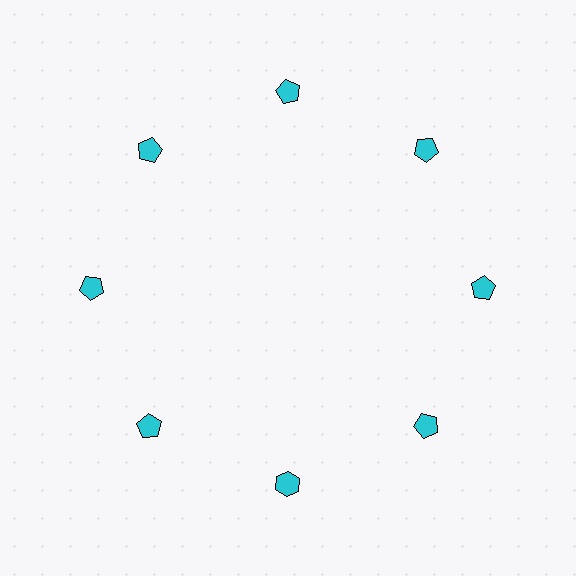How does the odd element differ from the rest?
It has a different shape: hexagon instead of pentagon.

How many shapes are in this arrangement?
There are 8 shapes arranged in a ring pattern.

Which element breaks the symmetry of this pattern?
The cyan hexagon at roughly the 6 o'clock position breaks the symmetry. All other shapes are cyan pentagons.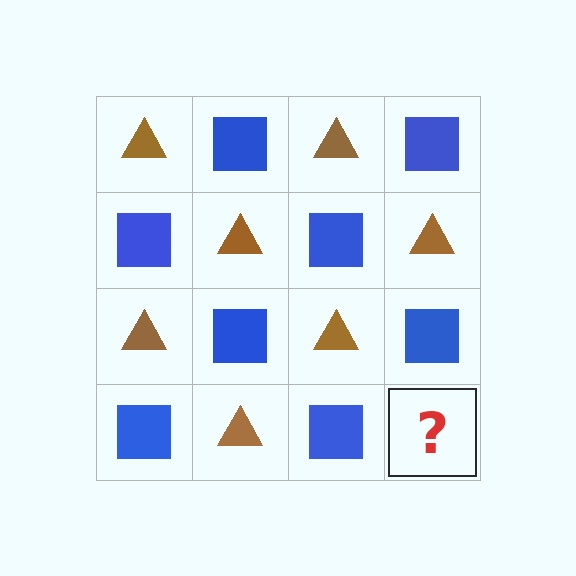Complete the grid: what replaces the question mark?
The question mark should be replaced with a brown triangle.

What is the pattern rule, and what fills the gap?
The rule is that it alternates brown triangle and blue square in a checkerboard pattern. The gap should be filled with a brown triangle.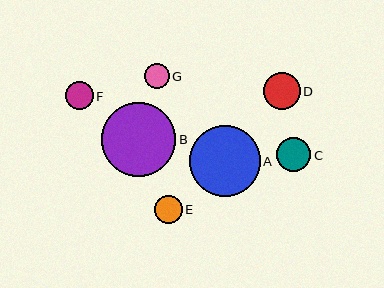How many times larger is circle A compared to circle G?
Circle A is approximately 2.8 times the size of circle G.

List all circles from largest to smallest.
From largest to smallest: B, A, D, C, F, E, G.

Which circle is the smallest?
Circle G is the smallest with a size of approximately 25 pixels.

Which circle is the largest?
Circle B is the largest with a size of approximately 74 pixels.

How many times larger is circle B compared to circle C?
Circle B is approximately 2.2 times the size of circle C.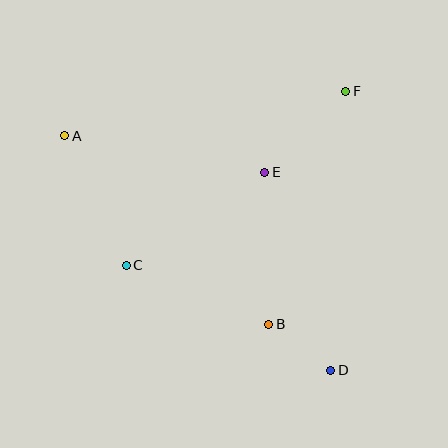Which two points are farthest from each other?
Points A and D are farthest from each other.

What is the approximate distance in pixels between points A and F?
The distance between A and F is approximately 284 pixels.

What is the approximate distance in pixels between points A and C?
The distance between A and C is approximately 143 pixels.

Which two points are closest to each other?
Points B and D are closest to each other.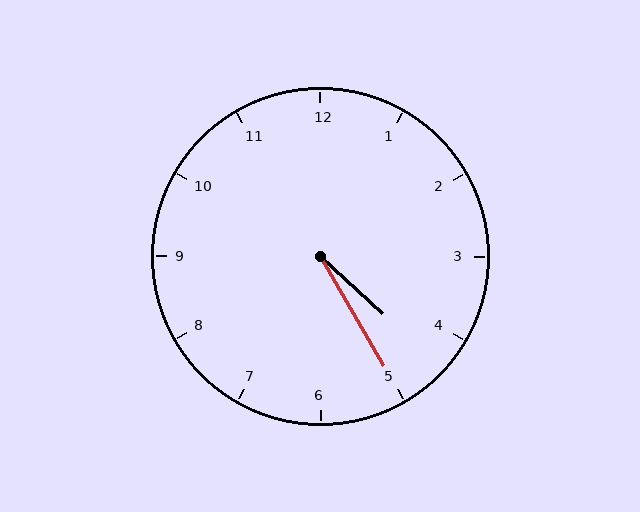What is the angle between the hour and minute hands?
Approximately 18 degrees.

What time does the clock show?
4:25.